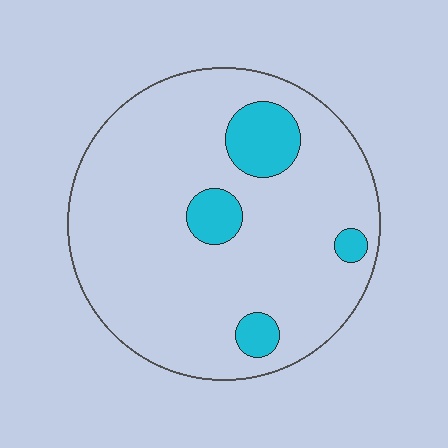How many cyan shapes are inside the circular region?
4.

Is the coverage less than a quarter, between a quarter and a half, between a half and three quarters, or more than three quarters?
Less than a quarter.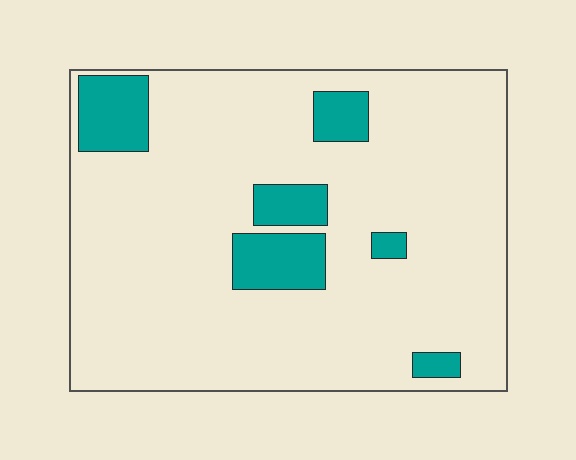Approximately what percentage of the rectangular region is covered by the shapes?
Approximately 15%.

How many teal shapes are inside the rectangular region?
6.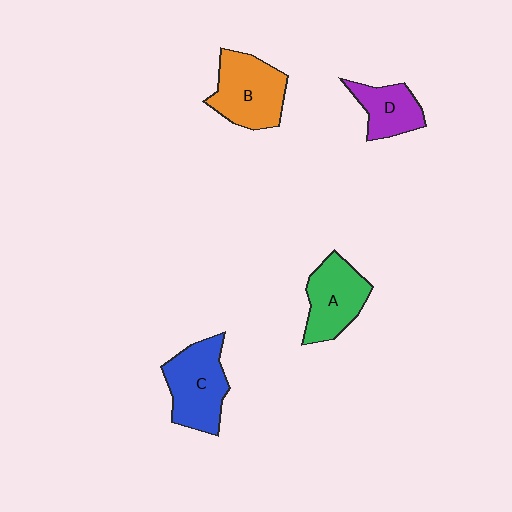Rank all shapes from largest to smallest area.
From largest to smallest: B (orange), C (blue), A (green), D (purple).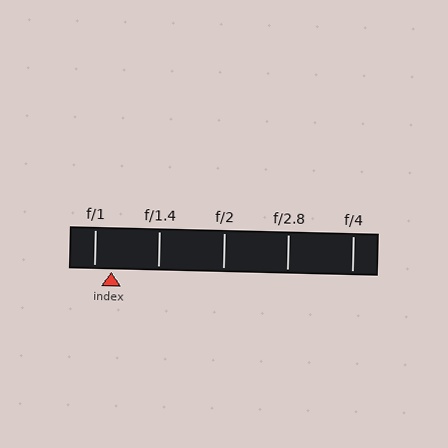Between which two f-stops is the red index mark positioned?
The index mark is between f/1 and f/1.4.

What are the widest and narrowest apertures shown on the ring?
The widest aperture shown is f/1 and the narrowest is f/4.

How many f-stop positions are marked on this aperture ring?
There are 5 f-stop positions marked.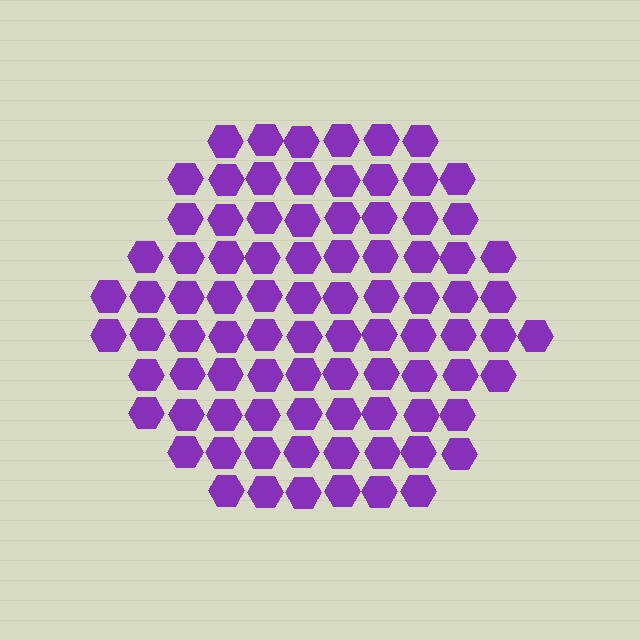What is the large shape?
The large shape is a hexagon.